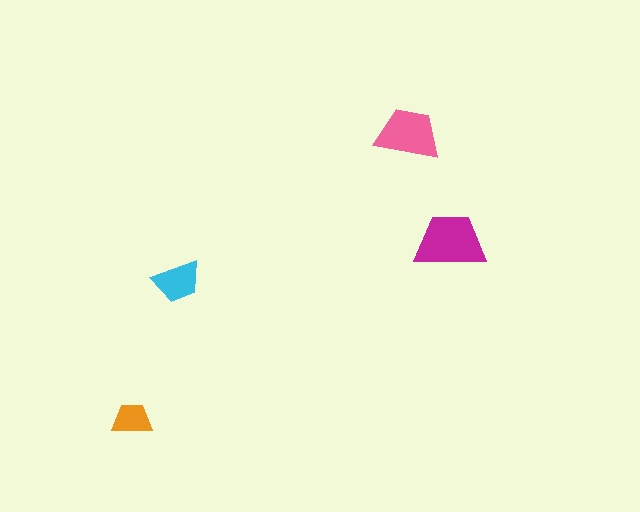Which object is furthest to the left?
The orange trapezoid is leftmost.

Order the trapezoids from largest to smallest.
the magenta one, the pink one, the cyan one, the orange one.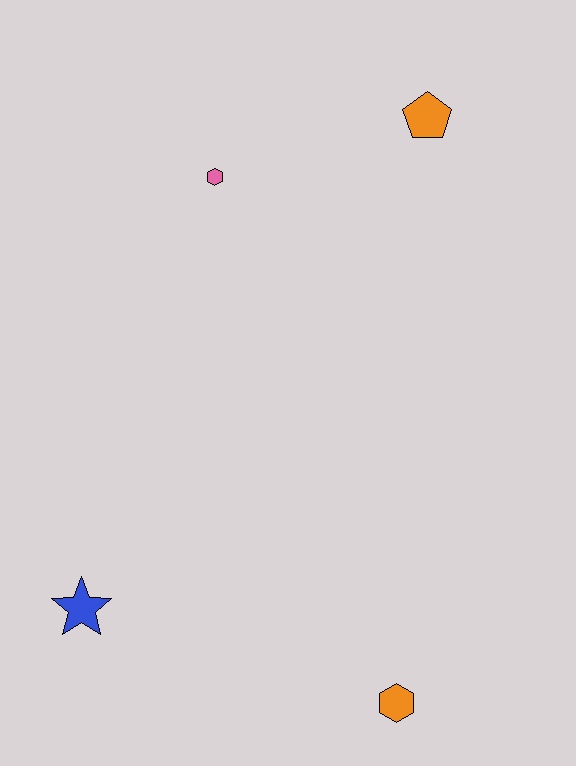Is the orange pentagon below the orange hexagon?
No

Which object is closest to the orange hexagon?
The blue star is closest to the orange hexagon.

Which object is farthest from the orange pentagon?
The blue star is farthest from the orange pentagon.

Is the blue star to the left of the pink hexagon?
Yes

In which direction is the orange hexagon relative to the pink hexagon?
The orange hexagon is below the pink hexagon.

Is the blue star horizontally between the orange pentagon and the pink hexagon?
No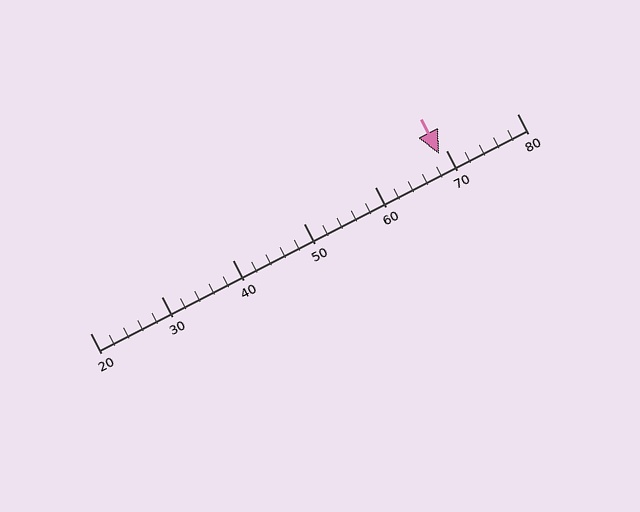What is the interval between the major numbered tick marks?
The major tick marks are spaced 10 units apart.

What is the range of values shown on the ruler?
The ruler shows values from 20 to 80.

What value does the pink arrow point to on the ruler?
The pink arrow points to approximately 69.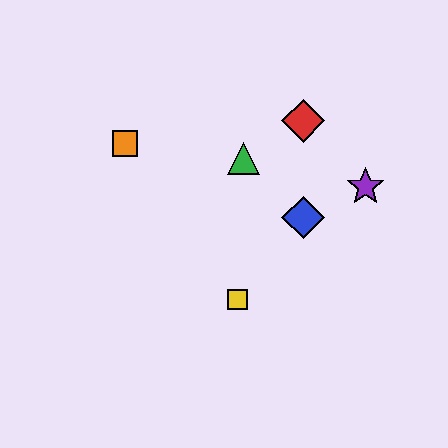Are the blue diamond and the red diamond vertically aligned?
Yes, both are at x≈303.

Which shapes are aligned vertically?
The red diamond, the blue diamond are aligned vertically.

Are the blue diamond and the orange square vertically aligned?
No, the blue diamond is at x≈303 and the orange square is at x≈125.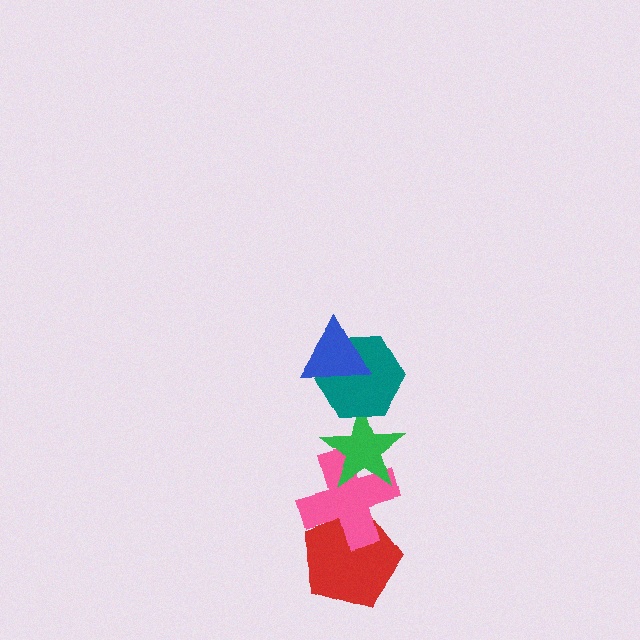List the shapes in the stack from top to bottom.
From top to bottom: the blue triangle, the teal hexagon, the green star, the pink cross, the red pentagon.